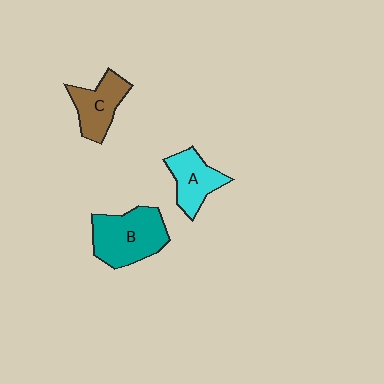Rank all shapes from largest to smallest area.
From largest to smallest: B (teal), C (brown), A (cyan).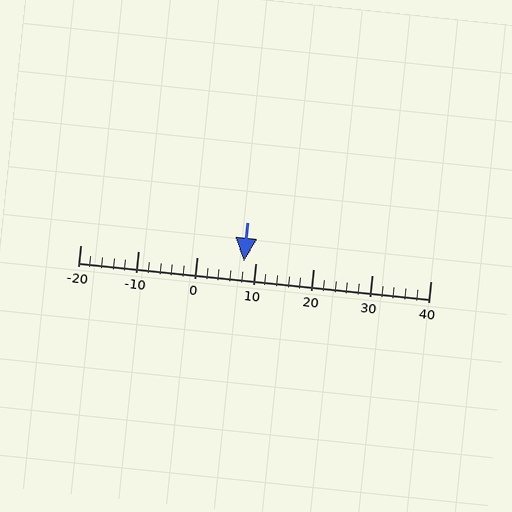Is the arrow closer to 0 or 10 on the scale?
The arrow is closer to 10.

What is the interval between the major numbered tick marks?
The major tick marks are spaced 10 units apart.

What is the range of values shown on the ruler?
The ruler shows values from -20 to 40.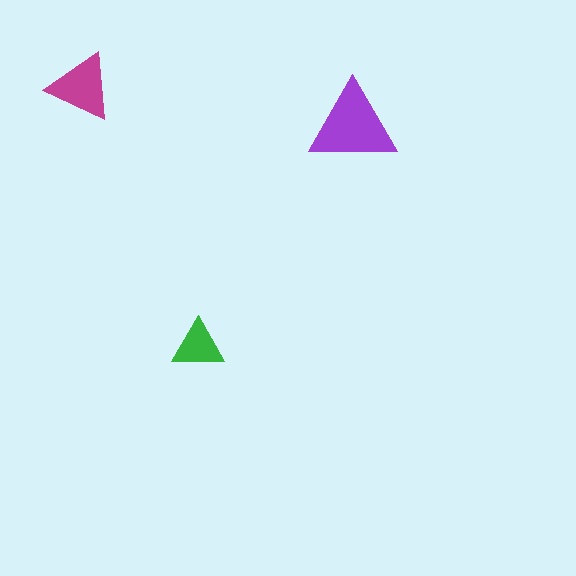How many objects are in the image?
There are 3 objects in the image.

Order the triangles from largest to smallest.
the purple one, the magenta one, the green one.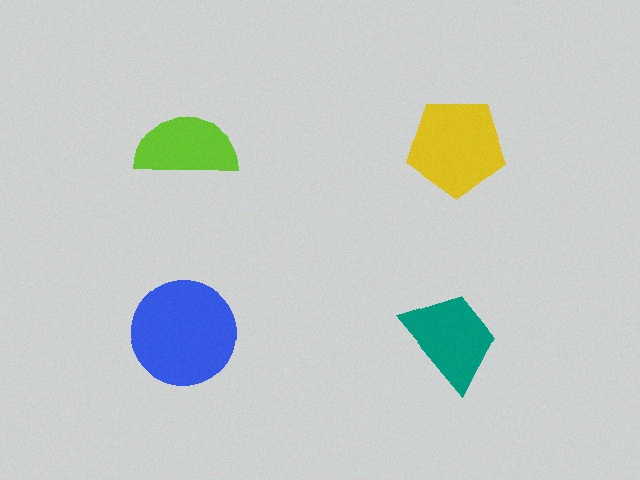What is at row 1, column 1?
A lime semicircle.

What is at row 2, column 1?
A blue circle.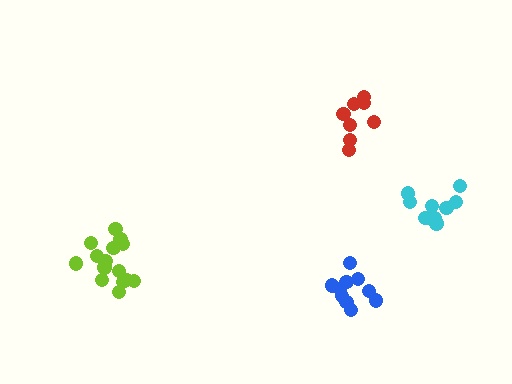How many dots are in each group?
Group 1: 9 dots, Group 2: 10 dots, Group 3: 15 dots, Group 4: 11 dots (45 total).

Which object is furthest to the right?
The cyan cluster is rightmost.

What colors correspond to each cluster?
The clusters are colored: red, blue, lime, cyan.